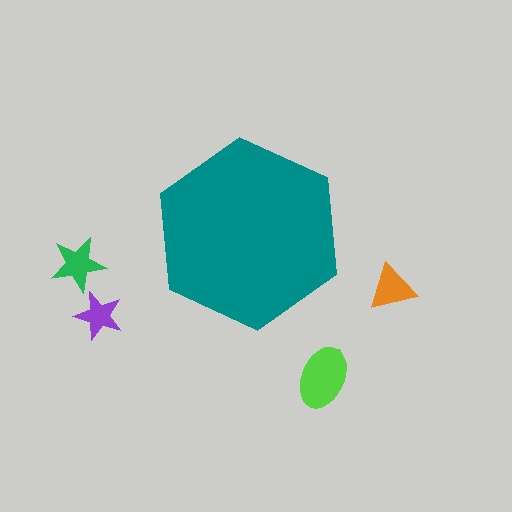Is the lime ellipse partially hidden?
No, the lime ellipse is fully visible.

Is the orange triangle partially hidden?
No, the orange triangle is fully visible.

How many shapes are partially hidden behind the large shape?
0 shapes are partially hidden.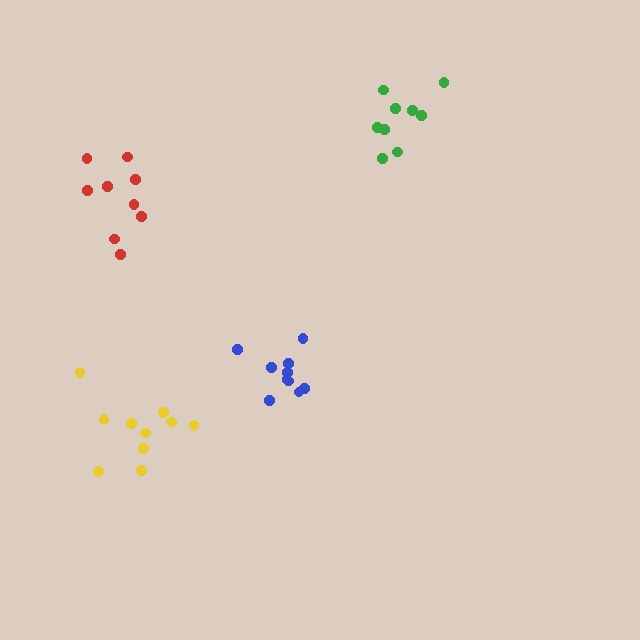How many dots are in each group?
Group 1: 9 dots, Group 2: 10 dots, Group 3: 10 dots, Group 4: 9 dots (38 total).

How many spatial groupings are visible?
There are 4 spatial groupings.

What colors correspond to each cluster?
The clusters are colored: green, blue, yellow, red.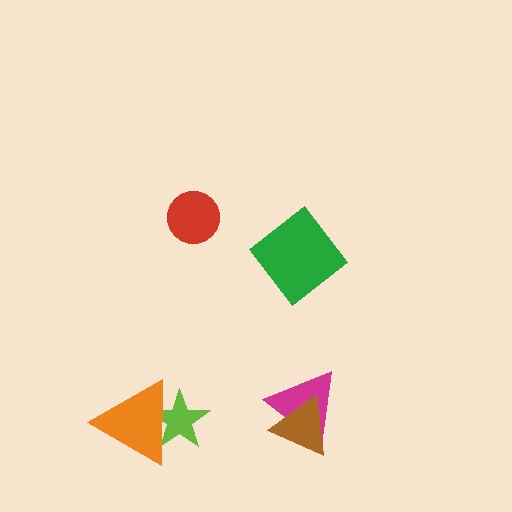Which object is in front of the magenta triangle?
The brown triangle is in front of the magenta triangle.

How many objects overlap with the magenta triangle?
1 object overlaps with the magenta triangle.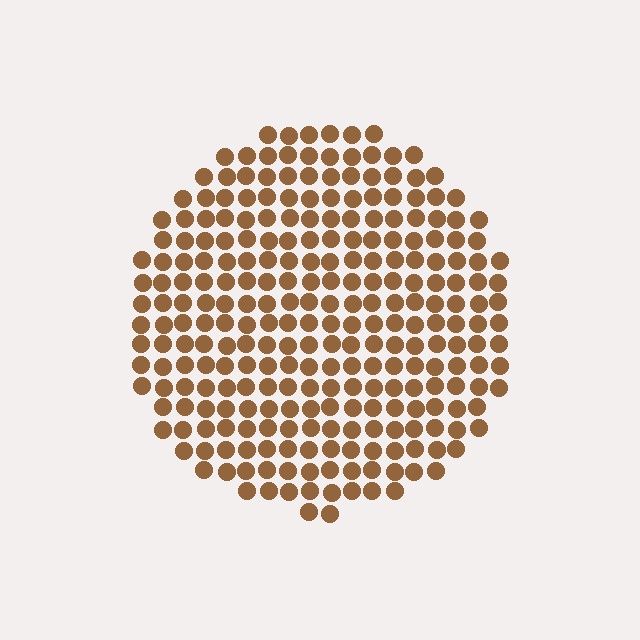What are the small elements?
The small elements are circles.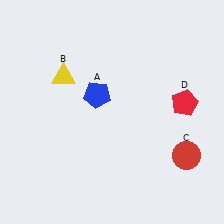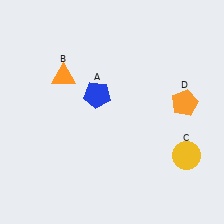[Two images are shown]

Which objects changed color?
B changed from yellow to orange. C changed from red to yellow. D changed from red to orange.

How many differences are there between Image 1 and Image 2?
There are 3 differences between the two images.